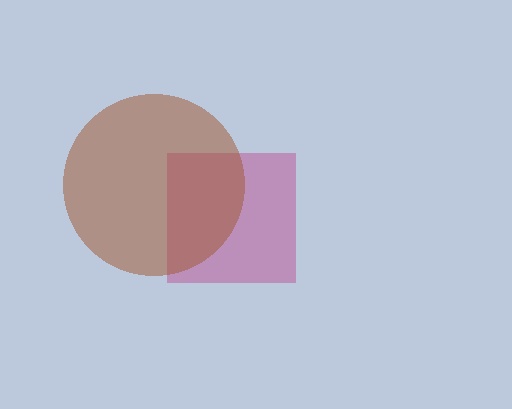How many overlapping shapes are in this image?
There are 2 overlapping shapes in the image.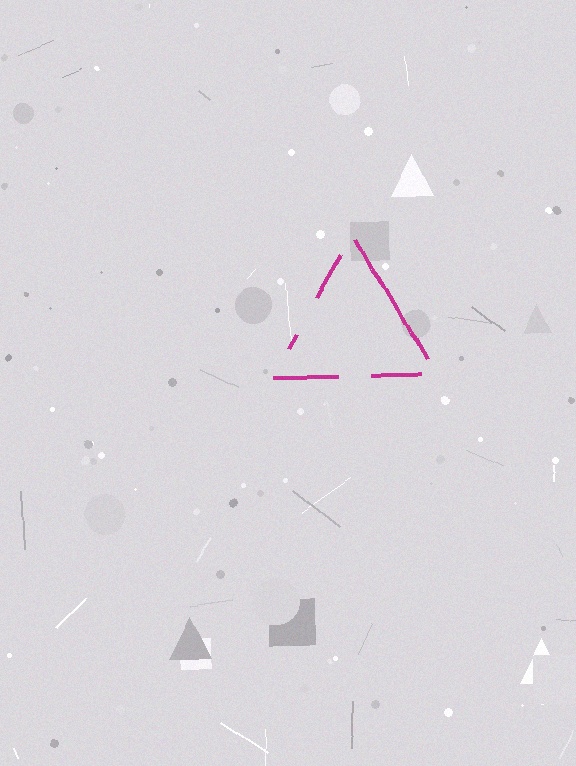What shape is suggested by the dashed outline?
The dashed outline suggests a triangle.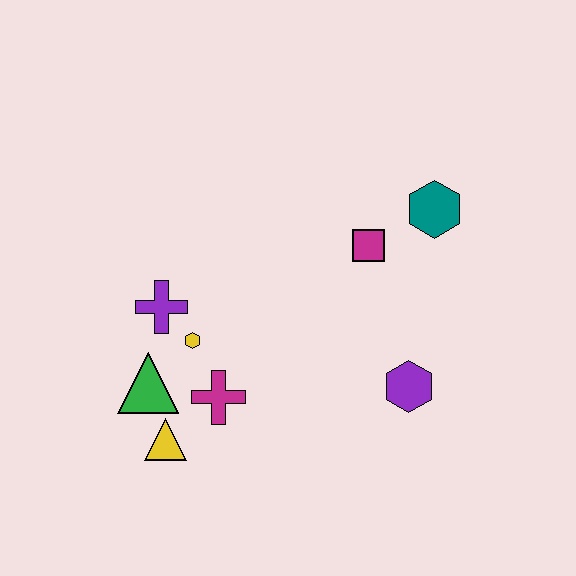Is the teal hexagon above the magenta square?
Yes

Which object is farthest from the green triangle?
The teal hexagon is farthest from the green triangle.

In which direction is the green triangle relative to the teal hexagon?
The green triangle is to the left of the teal hexagon.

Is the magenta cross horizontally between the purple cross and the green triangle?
No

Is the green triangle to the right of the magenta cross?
No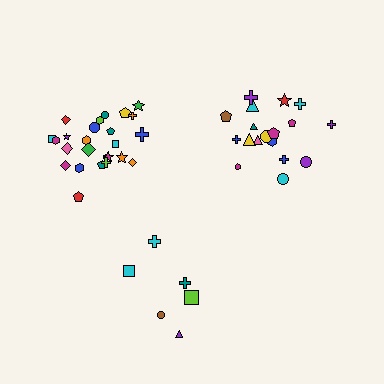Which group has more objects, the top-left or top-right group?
The top-left group.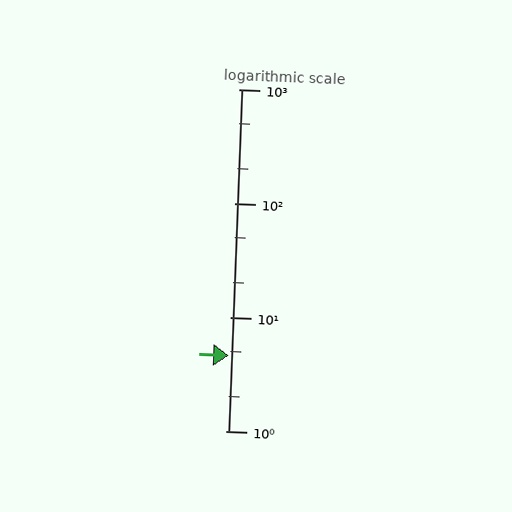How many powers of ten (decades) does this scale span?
The scale spans 3 decades, from 1 to 1000.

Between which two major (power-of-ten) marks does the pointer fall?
The pointer is between 1 and 10.